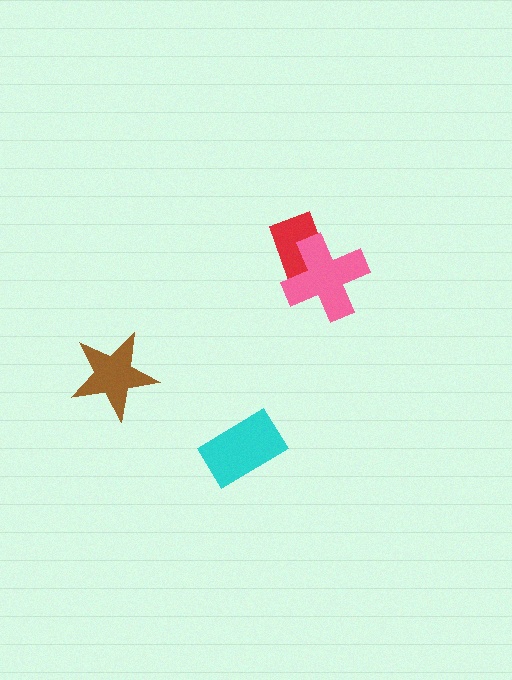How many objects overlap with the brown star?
0 objects overlap with the brown star.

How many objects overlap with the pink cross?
1 object overlaps with the pink cross.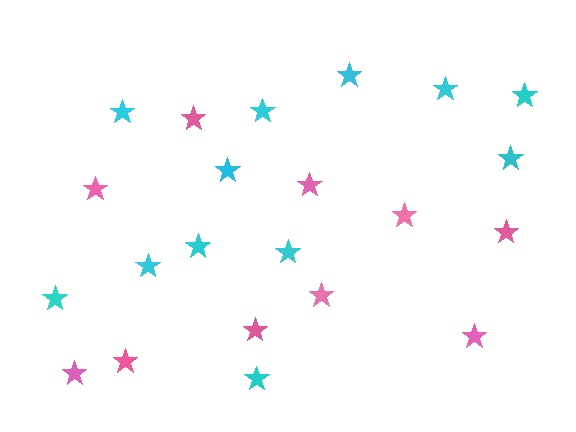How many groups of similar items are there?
There are 2 groups: one group of cyan stars (12) and one group of pink stars (10).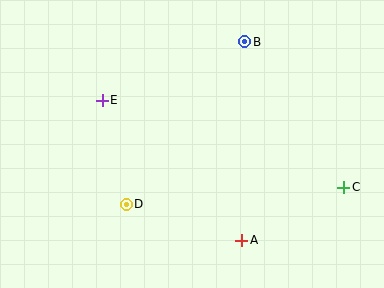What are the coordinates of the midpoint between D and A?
The midpoint between D and A is at (184, 222).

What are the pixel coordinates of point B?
Point B is at (245, 42).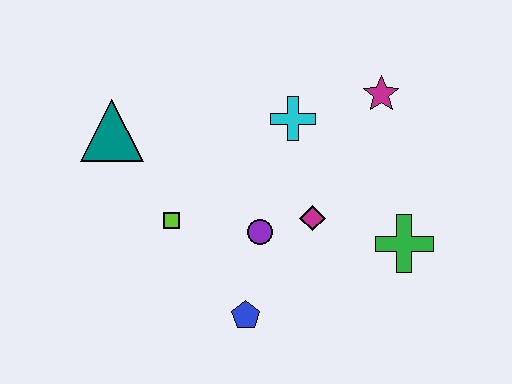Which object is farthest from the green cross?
The teal triangle is farthest from the green cross.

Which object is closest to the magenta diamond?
The purple circle is closest to the magenta diamond.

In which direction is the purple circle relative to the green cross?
The purple circle is to the left of the green cross.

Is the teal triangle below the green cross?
No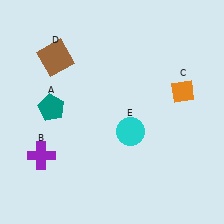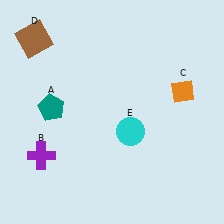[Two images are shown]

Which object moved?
The brown square (D) moved left.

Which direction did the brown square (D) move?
The brown square (D) moved left.